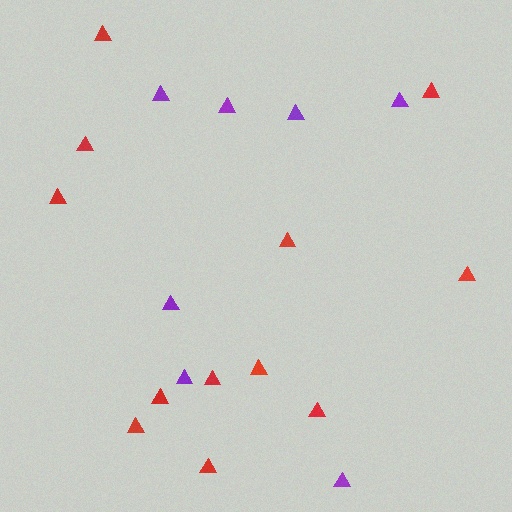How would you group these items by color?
There are 2 groups: one group of purple triangles (7) and one group of red triangles (12).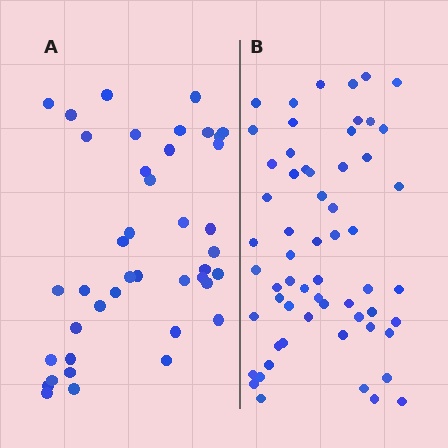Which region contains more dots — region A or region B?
Region B (the right region) has more dots.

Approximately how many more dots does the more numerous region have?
Region B has approximately 20 more dots than region A.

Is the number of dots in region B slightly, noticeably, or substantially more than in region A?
Region B has substantially more. The ratio is roughly 1.5 to 1.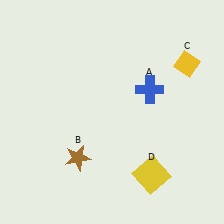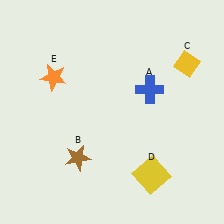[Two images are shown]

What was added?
An orange star (E) was added in Image 2.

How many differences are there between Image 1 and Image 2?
There is 1 difference between the two images.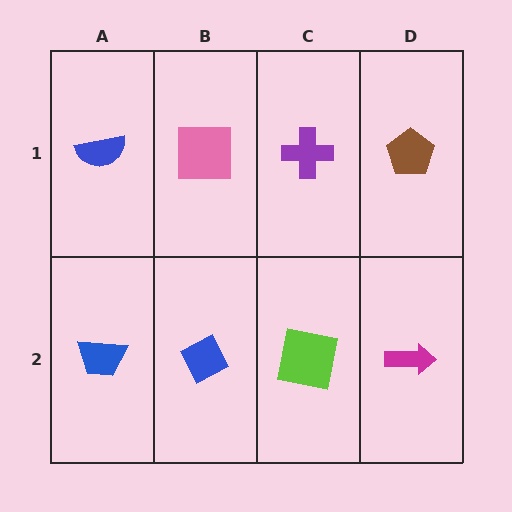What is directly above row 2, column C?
A purple cross.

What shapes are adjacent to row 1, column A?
A blue trapezoid (row 2, column A), a pink square (row 1, column B).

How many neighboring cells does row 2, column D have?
2.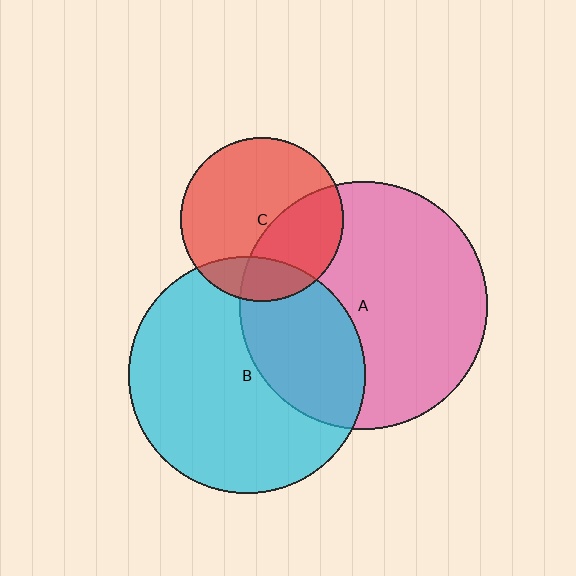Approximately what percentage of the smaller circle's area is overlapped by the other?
Approximately 35%.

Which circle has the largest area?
Circle A (pink).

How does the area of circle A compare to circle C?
Approximately 2.3 times.